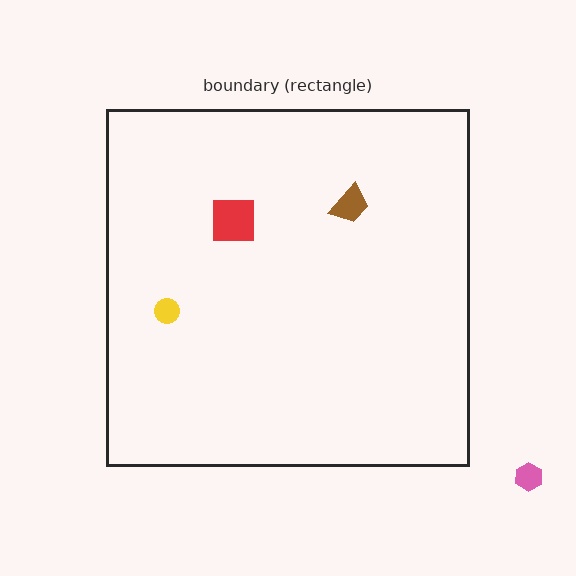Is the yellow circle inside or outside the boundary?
Inside.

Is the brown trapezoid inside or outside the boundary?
Inside.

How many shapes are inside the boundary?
3 inside, 1 outside.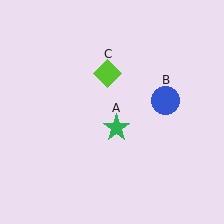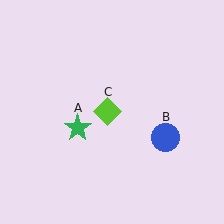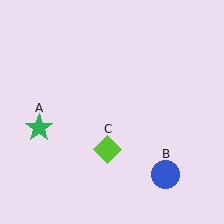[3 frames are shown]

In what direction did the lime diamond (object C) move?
The lime diamond (object C) moved down.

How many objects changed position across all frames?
3 objects changed position: green star (object A), blue circle (object B), lime diamond (object C).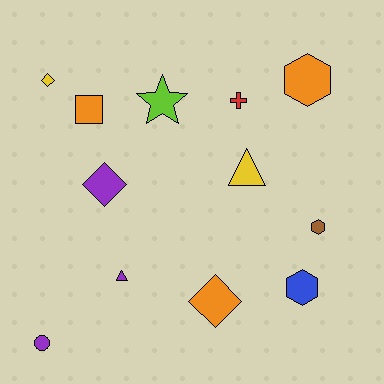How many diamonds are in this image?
There are 3 diamonds.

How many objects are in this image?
There are 12 objects.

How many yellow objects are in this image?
There are 2 yellow objects.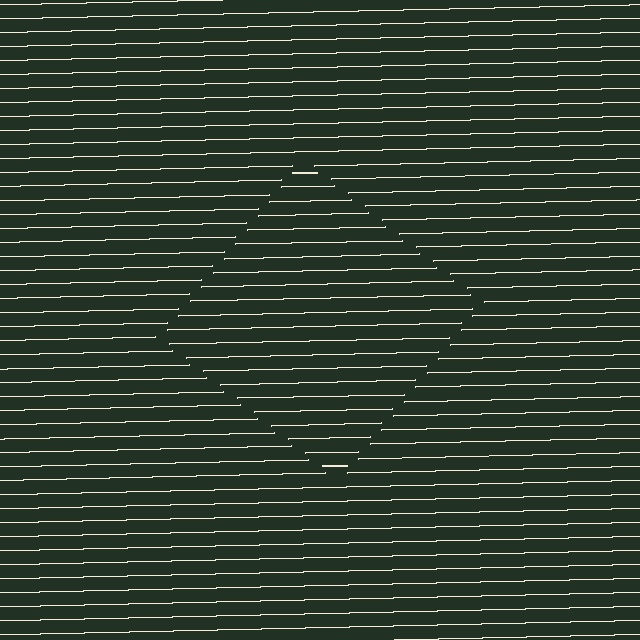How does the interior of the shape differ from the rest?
The interior of the shape contains the same grating, shifted by half a period — the contour is defined by the phase discontinuity where line-ends from the inner and outer gratings abut.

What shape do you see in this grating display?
An illusory square. The interior of the shape contains the same grating, shifted by half a period — the contour is defined by the phase discontinuity where line-ends from the inner and outer gratings abut.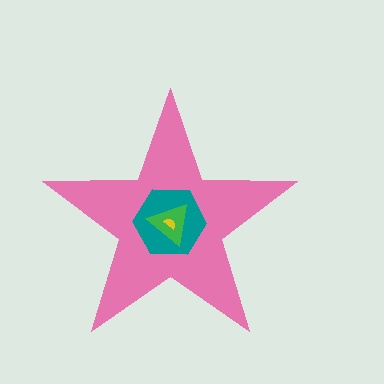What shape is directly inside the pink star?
The teal hexagon.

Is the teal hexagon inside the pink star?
Yes.